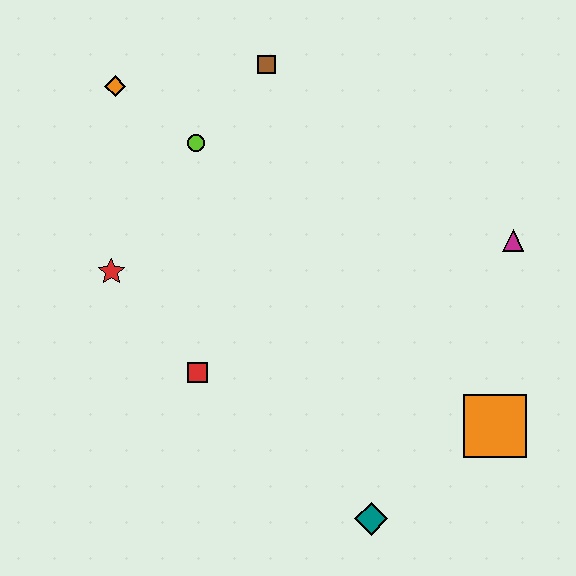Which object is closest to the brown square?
The lime circle is closest to the brown square.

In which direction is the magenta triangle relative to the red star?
The magenta triangle is to the right of the red star.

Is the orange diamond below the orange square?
No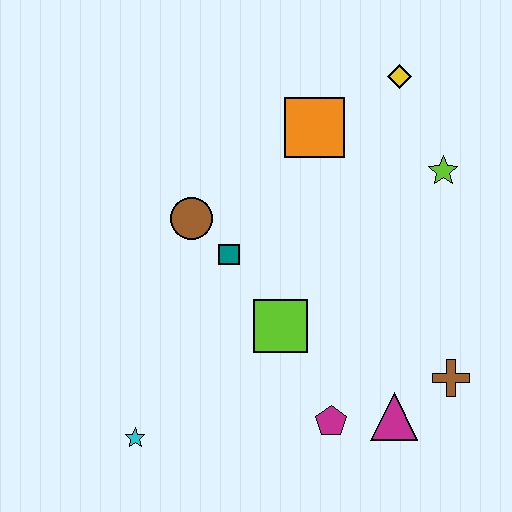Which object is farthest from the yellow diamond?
The cyan star is farthest from the yellow diamond.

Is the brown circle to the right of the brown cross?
No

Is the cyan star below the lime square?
Yes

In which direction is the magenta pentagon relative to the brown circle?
The magenta pentagon is below the brown circle.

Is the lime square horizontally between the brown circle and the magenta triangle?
Yes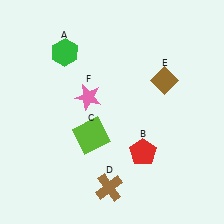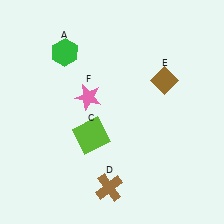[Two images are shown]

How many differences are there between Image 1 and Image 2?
There is 1 difference between the two images.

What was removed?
The red pentagon (B) was removed in Image 2.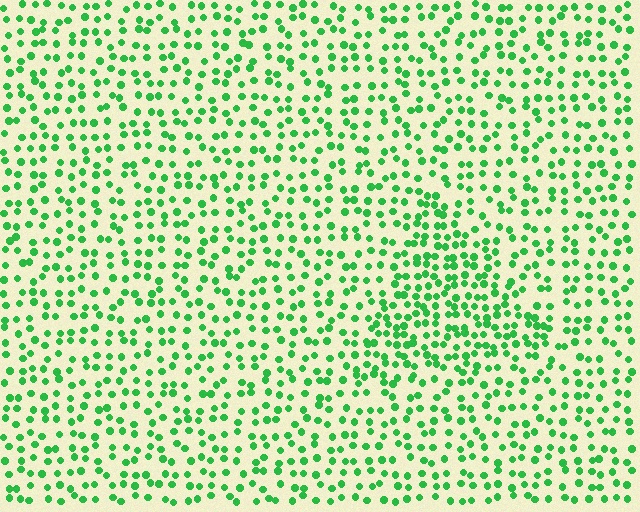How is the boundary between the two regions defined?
The boundary is defined by a change in element density (approximately 1.7x ratio). All elements are the same color, size, and shape.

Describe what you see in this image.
The image contains small green elements arranged at two different densities. A triangle-shaped region is visible where the elements are more densely packed than the surrounding area.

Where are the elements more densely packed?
The elements are more densely packed inside the triangle boundary.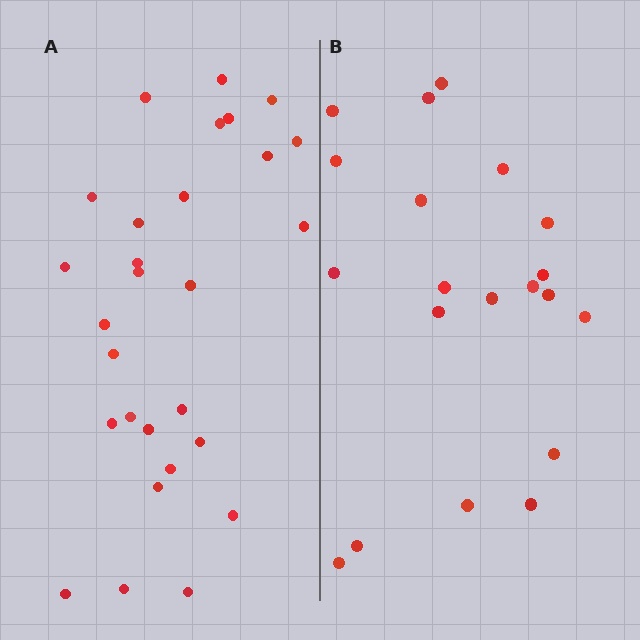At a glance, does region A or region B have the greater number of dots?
Region A (the left region) has more dots.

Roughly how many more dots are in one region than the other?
Region A has roughly 8 or so more dots than region B.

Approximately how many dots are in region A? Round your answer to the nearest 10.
About 30 dots. (The exact count is 28, which rounds to 30.)